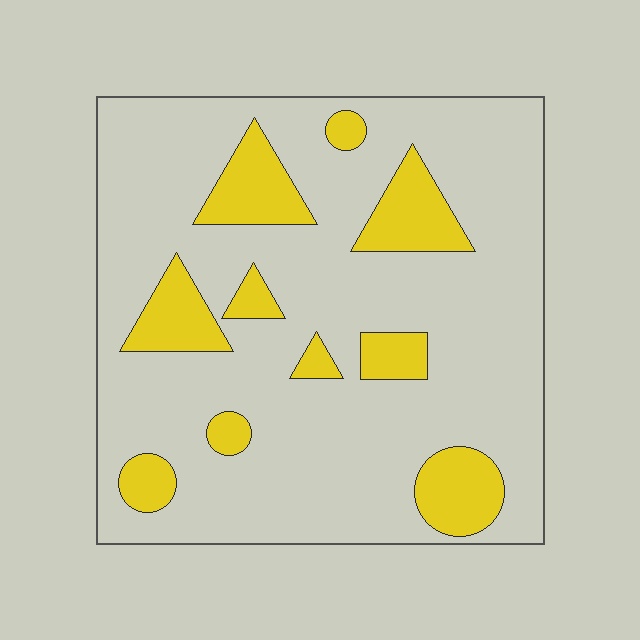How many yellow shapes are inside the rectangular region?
10.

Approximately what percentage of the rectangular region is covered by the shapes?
Approximately 20%.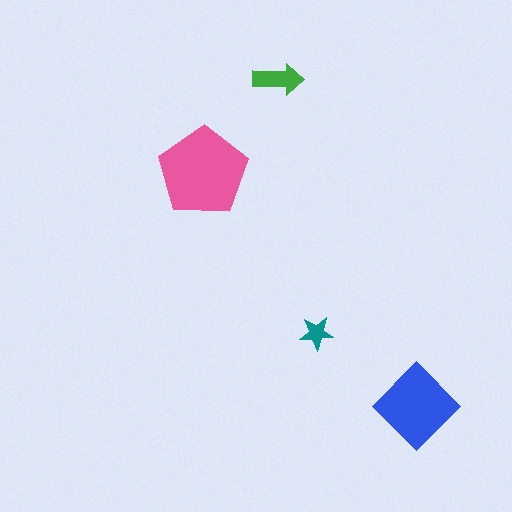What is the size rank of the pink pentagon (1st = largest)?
1st.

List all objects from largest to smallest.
The pink pentagon, the blue diamond, the green arrow, the teal star.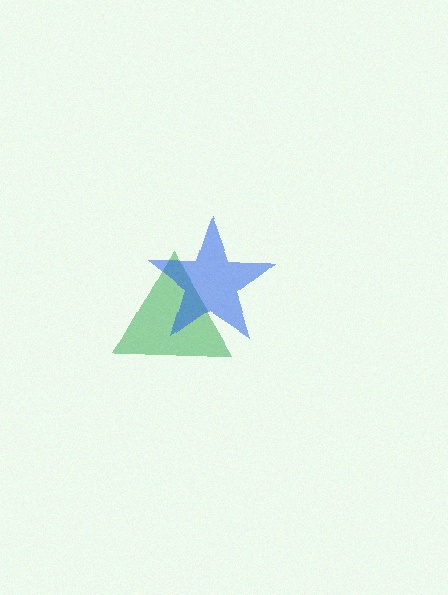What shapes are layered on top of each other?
The layered shapes are: a green triangle, a blue star.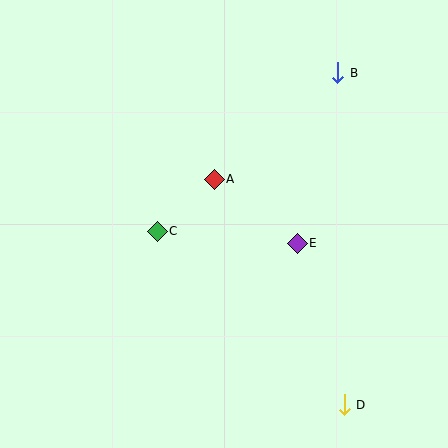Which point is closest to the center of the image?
Point A at (214, 179) is closest to the center.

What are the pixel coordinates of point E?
Point E is at (297, 243).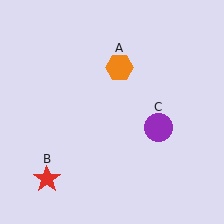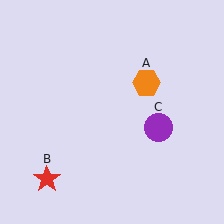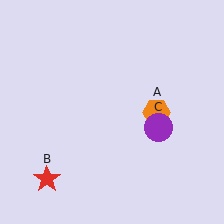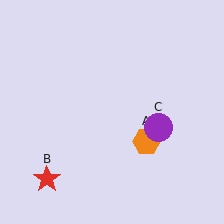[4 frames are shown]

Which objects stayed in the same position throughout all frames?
Red star (object B) and purple circle (object C) remained stationary.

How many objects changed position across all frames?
1 object changed position: orange hexagon (object A).